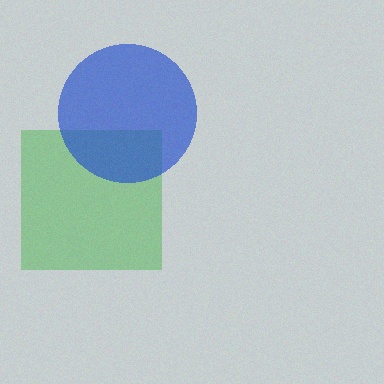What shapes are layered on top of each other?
The layered shapes are: a green square, a blue circle.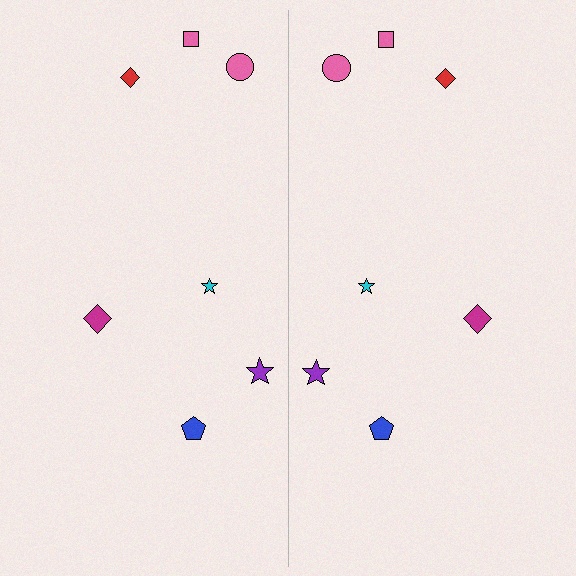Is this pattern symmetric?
Yes, this pattern has bilateral (reflection) symmetry.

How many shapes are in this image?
There are 14 shapes in this image.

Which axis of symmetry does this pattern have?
The pattern has a vertical axis of symmetry running through the center of the image.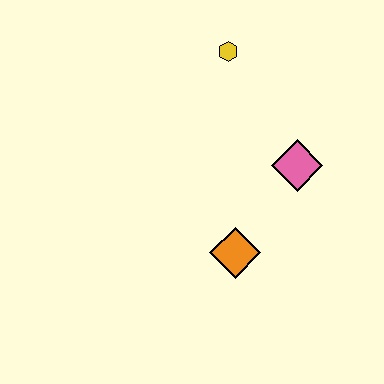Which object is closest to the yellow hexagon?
The pink diamond is closest to the yellow hexagon.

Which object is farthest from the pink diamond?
The yellow hexagon is farthest from the pink diamond.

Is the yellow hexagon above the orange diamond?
Yes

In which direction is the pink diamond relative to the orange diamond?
The pink diamond is above the orange diamond.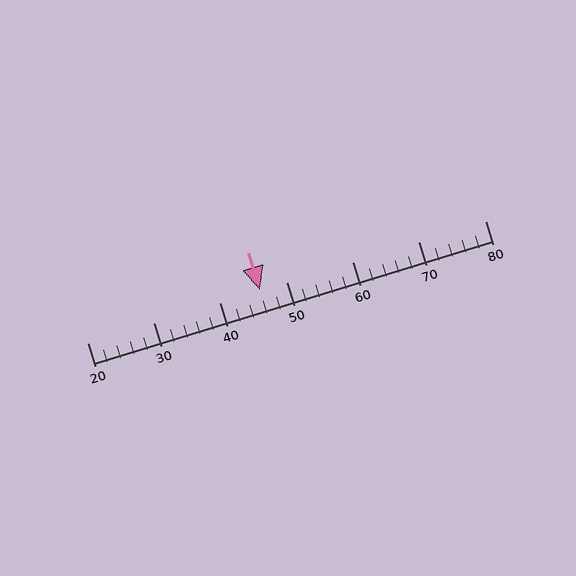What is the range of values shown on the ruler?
The ruler shows values from 20 to 80.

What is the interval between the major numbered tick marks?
The major tick marks are spaced 10 units apart.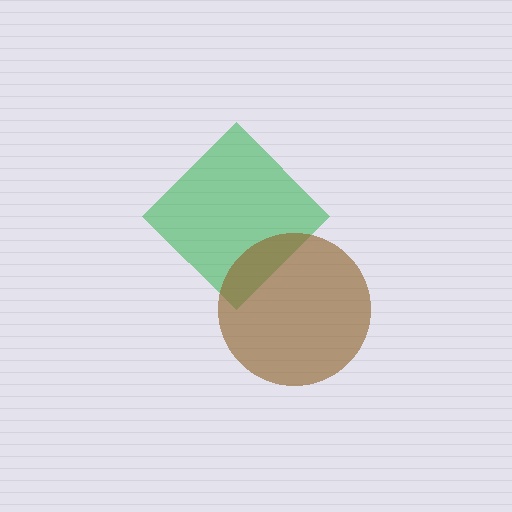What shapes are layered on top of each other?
The layered shapes are: a green diamond, a brown circle.